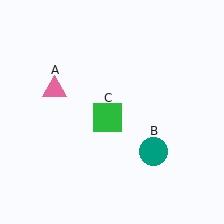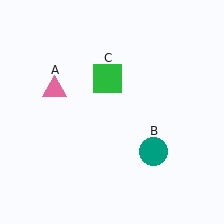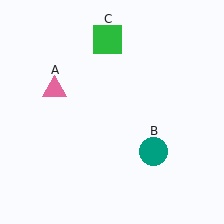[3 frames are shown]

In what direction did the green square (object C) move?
The green square (object C) moved up.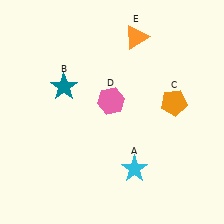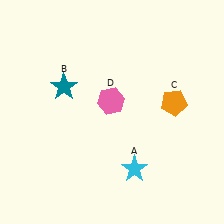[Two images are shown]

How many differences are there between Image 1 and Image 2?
There is 1 difference between the two images.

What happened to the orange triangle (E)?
The orange triangle (E) was removed in Image 2. It was in the top-right area of Image 1.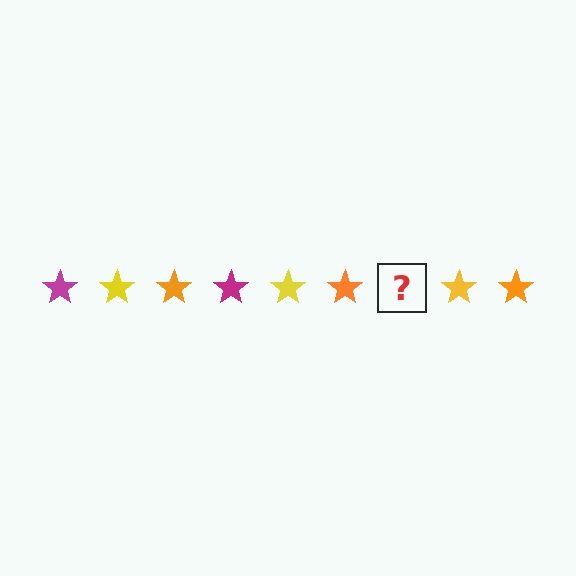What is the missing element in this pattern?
The missing element is a magenta star.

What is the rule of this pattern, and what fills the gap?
The rule is that the pattern cycles through magenta, yellow, orange stars. The gap should be filled with a magenta star.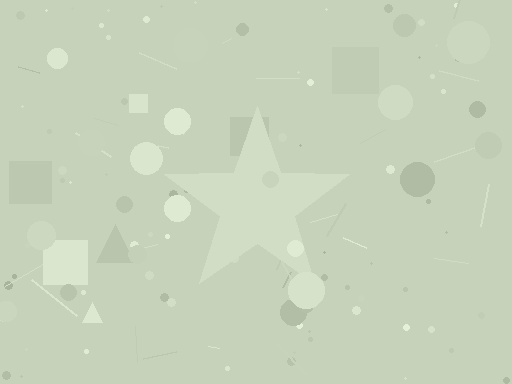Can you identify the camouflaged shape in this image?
The camouflaged shape is a star.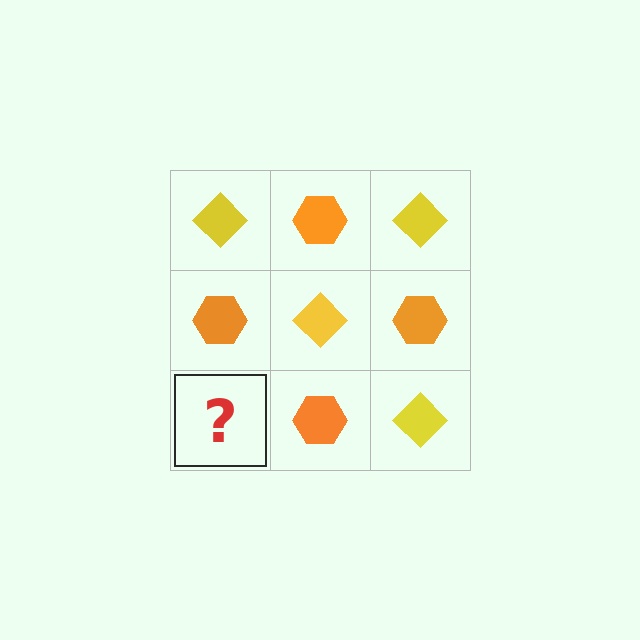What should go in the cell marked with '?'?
The missing cell should contain a yellow diamond.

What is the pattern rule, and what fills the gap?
The rule is that it alternates yellow diamond and orange hexagon in a checkerboard pattern. The gap should be filled with a yellow diamond.